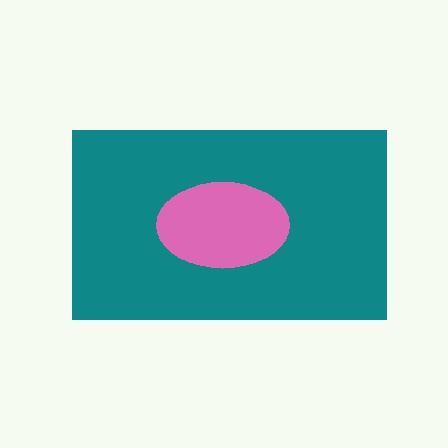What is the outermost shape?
The teal rectangle.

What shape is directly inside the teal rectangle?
The pink ellipse.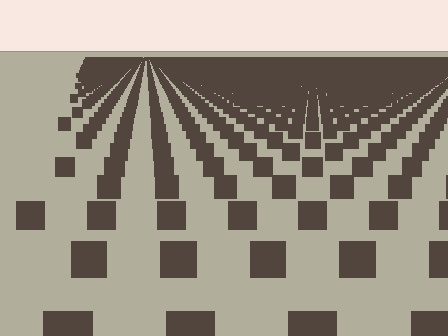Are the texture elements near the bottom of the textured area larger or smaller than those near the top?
Larger. Near the bottom, elements are closer to the viewer and appear at a bigger on-screen size.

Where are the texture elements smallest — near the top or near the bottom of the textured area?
Near the top.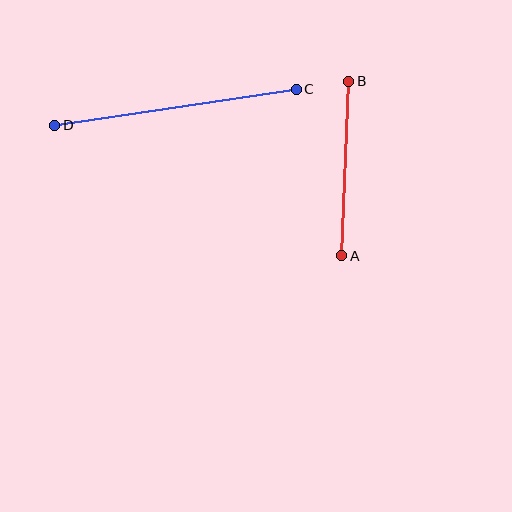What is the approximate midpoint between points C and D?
The midpoint is at approximately (176, 107) pixels.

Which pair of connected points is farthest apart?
Points C and D are farthest apart.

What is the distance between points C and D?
The distance is approximately 244 pixels.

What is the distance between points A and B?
The distance is approximately 175 pixels.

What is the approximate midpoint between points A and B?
The midpoint is at approximately (345, 169) pixels.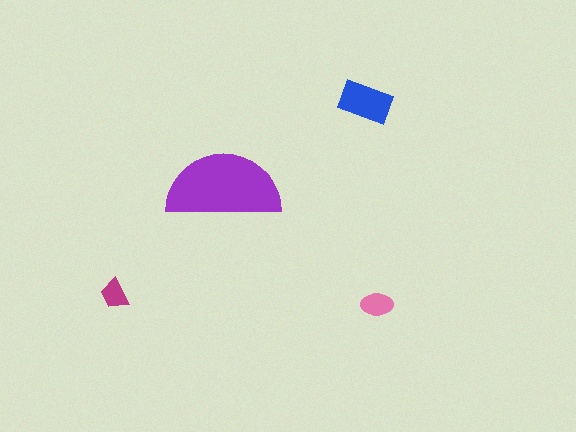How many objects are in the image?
There are 4 objects in the image.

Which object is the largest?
The purple semicircle.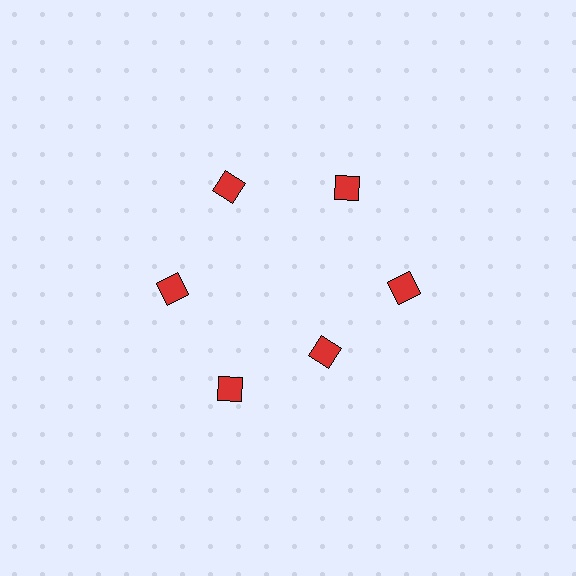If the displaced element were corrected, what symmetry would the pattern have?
It would have 6-fold rotational symmetry — the pattern would map onto itself every 60 degrees.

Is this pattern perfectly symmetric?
No. The 6 red diamonds are arranged in a ring, but one element near the 5 o'clock position is pulled inward toward the center, breaking the 6-fold rotational symmetry.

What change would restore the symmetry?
The symmetry would be restored by moving it outward, back onto the ring so that all 6 diamonds sit at equal angles and equal distance from the center.